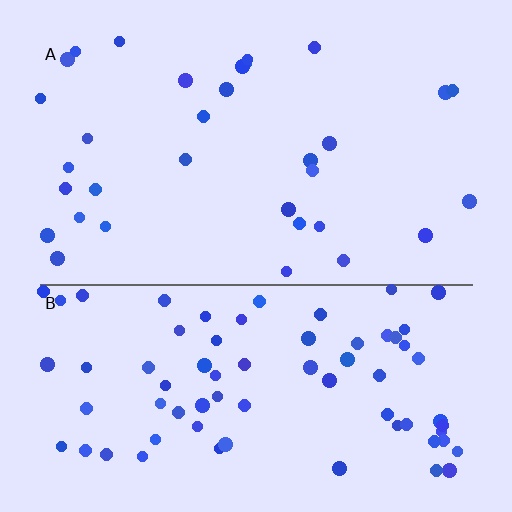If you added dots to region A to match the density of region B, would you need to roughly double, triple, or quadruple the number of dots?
Approximately double.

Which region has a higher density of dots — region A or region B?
B (the bottom).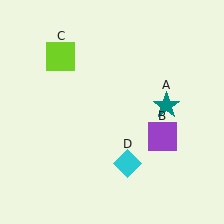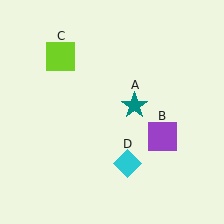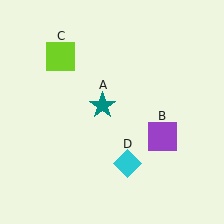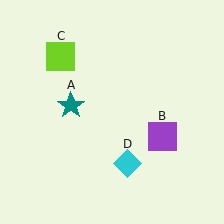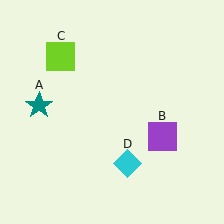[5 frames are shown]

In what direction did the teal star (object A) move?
The teal star (object A) moved left.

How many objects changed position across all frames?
1 object changed position: teal star (object A).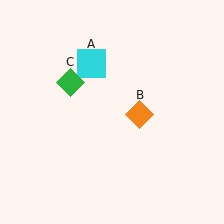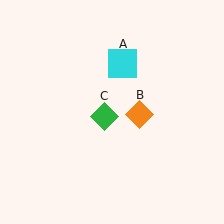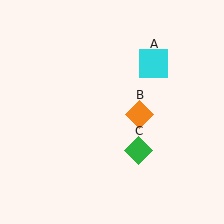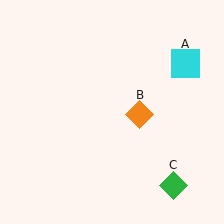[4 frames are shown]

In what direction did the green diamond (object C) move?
The green diamond (object C) moved down and to the right.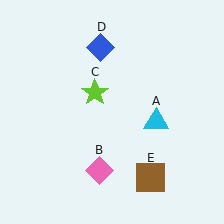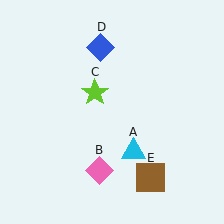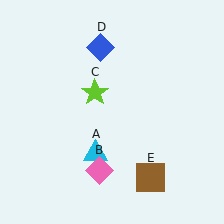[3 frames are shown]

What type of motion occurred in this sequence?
The cyan triangle (object A) rotated clockwise around the center of the scene.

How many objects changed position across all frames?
1 object changed position: cyan triangle (object A).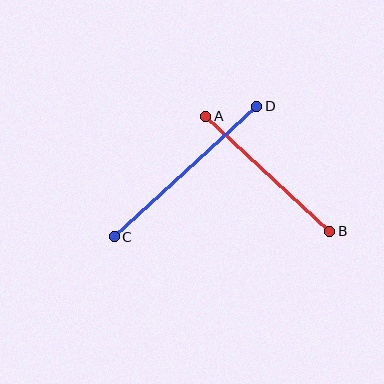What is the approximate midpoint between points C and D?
The midpoint is at approximately (185, 171) pixels.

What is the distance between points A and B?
The distance is approximately 169 pixels.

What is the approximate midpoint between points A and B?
The midpoint is at approximately (268, 174) pixels.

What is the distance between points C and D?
The distance is approximately 193 pixels.